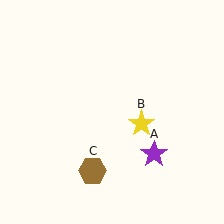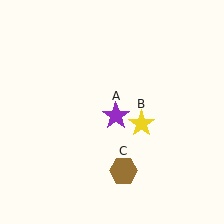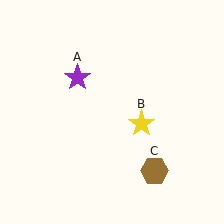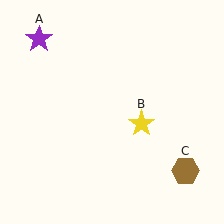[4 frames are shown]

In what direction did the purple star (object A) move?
The purple star (object A) moved up and to the left.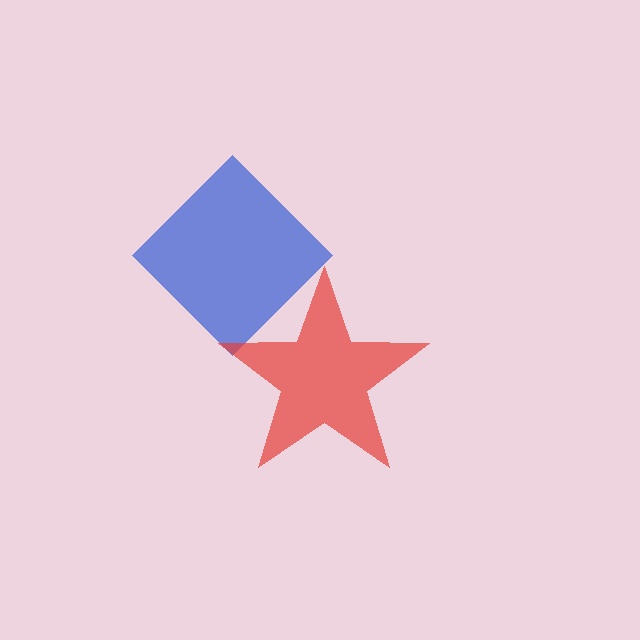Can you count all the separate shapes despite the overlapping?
Yes, there are 2 separate shapes.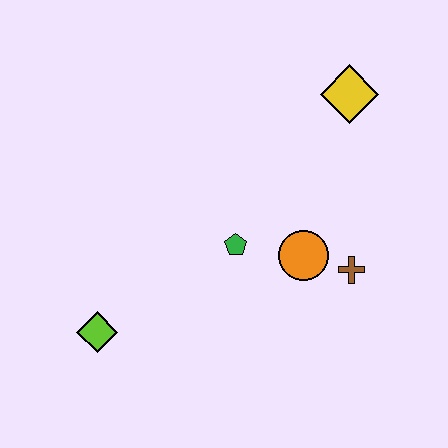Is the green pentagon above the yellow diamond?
No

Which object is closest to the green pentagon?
The orange circle is closest to the green pentagon.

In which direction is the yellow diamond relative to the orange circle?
The yellow diamond is above the orange circle.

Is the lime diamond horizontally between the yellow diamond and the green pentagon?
No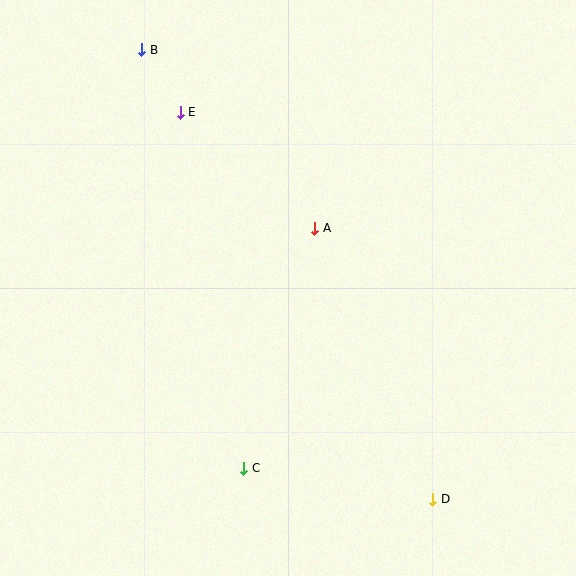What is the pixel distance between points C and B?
The distance between C and B is 431 pixels.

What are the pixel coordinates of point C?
Point C is at (244, 468).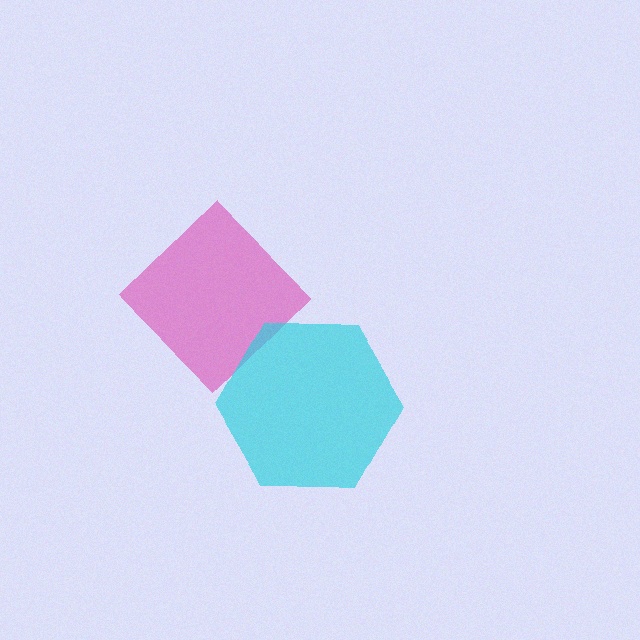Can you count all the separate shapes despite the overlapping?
Yes, there are 2 separate shapes.